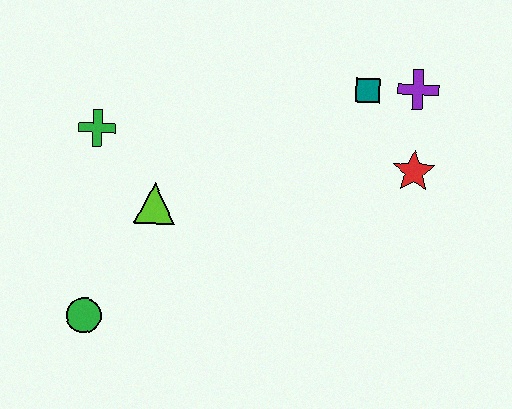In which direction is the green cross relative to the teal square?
The green cross is to the left of the teal square.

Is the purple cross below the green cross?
No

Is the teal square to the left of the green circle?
No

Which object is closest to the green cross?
The lime triangle is closest to the green cross.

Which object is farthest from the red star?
The green circle is farthest from the red star.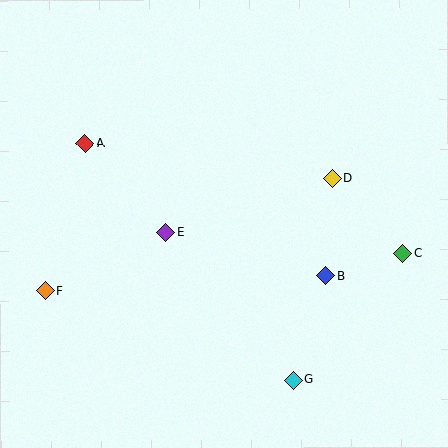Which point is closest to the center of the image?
Point E at (166, 233) is closest to the center.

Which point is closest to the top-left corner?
Point A is closest to the top-left corner.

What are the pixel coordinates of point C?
Point C is at (403, 253).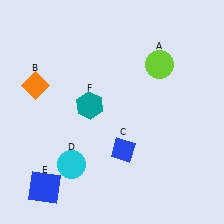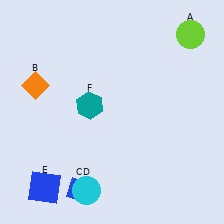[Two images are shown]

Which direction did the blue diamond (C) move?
The blue diamond (C) moved left.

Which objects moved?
The objects that moved are: the lime circle (A), the blue diamond (C), the cyan circle (D).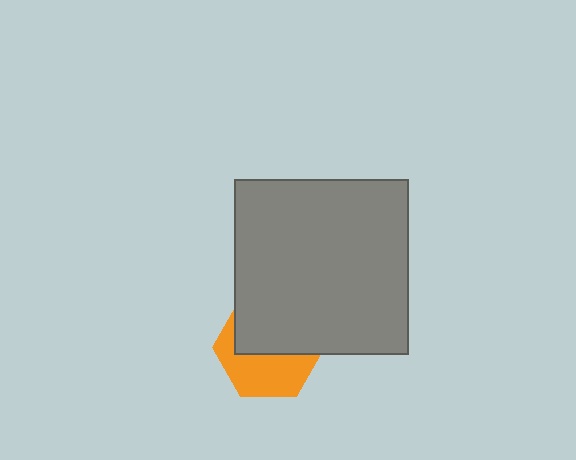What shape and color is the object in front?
The object in front is a gray square.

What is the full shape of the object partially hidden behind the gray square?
The partially hidden object is an orange hexagon.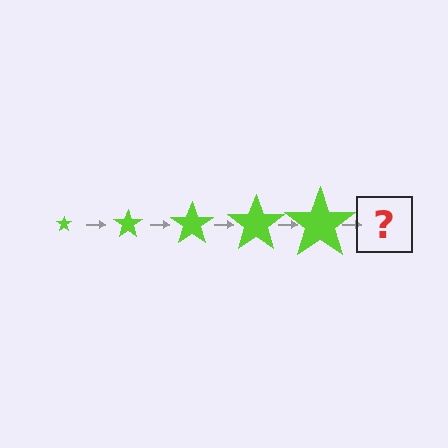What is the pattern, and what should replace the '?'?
The pattern is that the star gets progressively larger each step. The '?' should be a lime star, larger than the previous one.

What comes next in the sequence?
The next element should be a lime star, larger than the previous one.